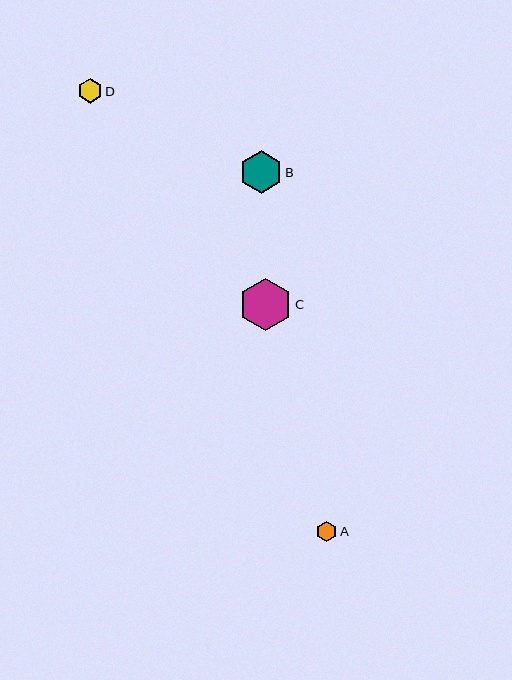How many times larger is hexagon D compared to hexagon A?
Hexagon D is approximately 1.2 times the size of hexagon A.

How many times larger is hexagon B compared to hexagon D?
Hexagon B is approximately 1.7 times the size of hexagon D.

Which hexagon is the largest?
Hexagon C is the largest with a size of approximately 53 pixels.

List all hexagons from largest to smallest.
From largest to smallest: C, B, D, A.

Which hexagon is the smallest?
Hexagon A is the smallest with a size of approximately 21 pixels.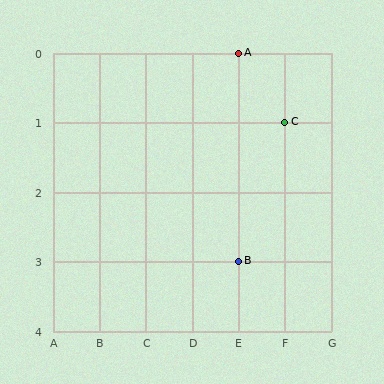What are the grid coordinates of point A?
Point A is at grid coordinates (E, 0).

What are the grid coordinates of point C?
Point C is at grid coordinates (F, 1).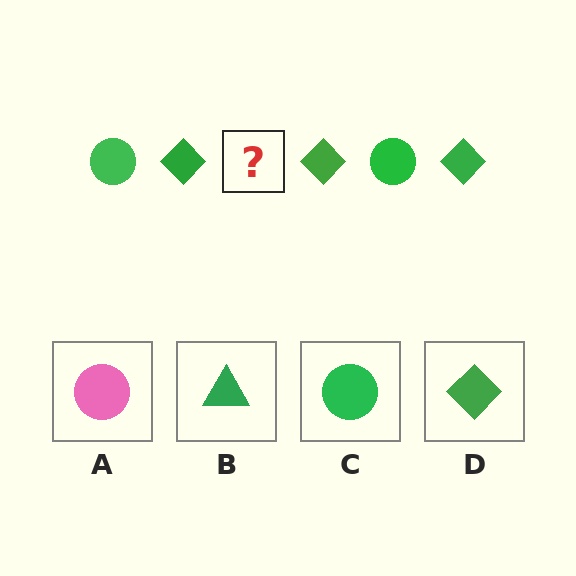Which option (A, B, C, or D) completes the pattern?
C.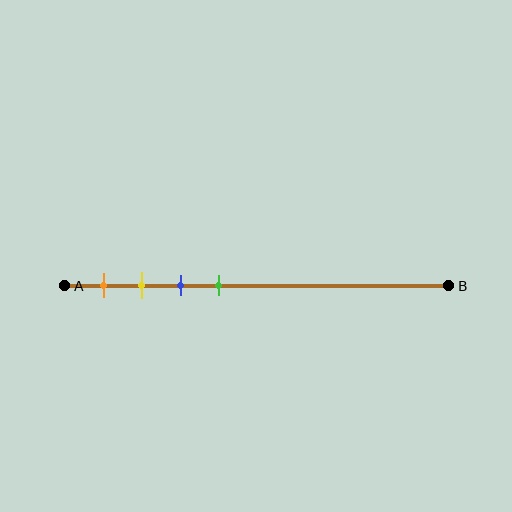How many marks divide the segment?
There are 4 marks dividing the segment.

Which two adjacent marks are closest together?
The yellow and blue marks are the closest adjacent pair.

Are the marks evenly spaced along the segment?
Yes, the marks are approximately evenly spaced.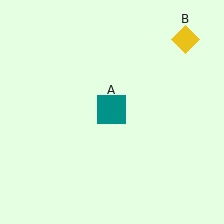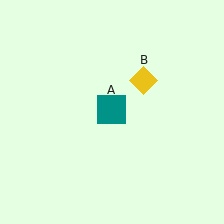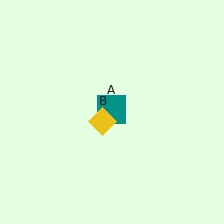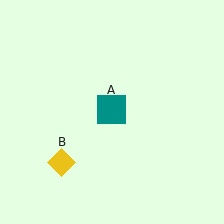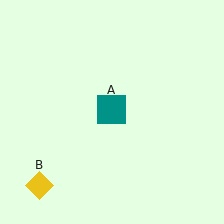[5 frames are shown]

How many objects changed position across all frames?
1 object changed position: yellow diamond (object B).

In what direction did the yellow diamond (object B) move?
The yellow diamond (object B) moved down and to the left.